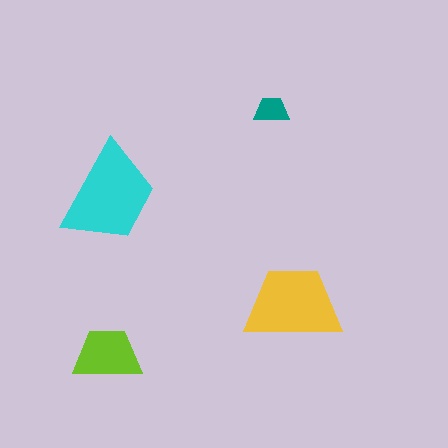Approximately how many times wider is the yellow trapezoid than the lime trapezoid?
About 1.5 times wider.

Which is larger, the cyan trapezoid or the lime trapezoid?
The cyan one.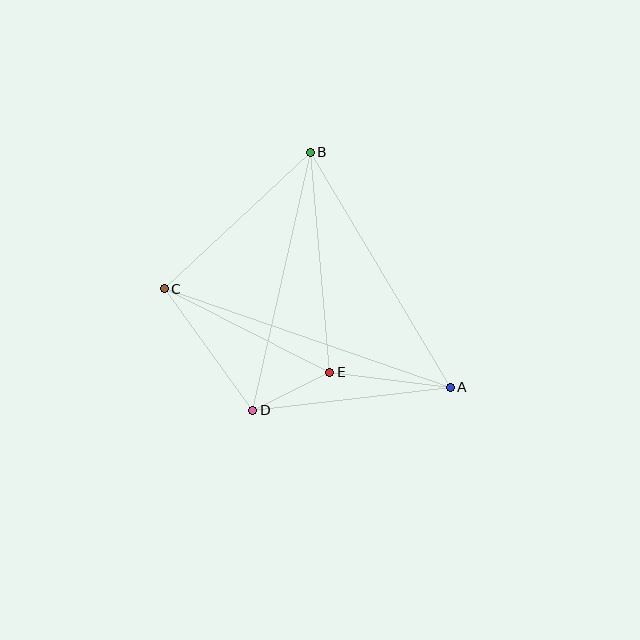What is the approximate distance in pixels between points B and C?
The distance between B and C is approximately 200 pixels.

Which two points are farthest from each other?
Points A and C are farthest from each other.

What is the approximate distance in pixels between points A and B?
The distance between A and B is approximately 273 pixels.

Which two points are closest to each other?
Points D and E are closest to each other.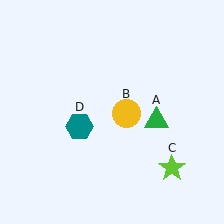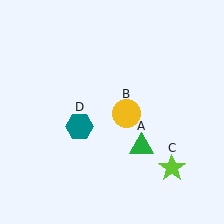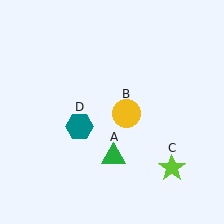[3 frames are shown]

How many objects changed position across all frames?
1 object changed position: green triangle (object A).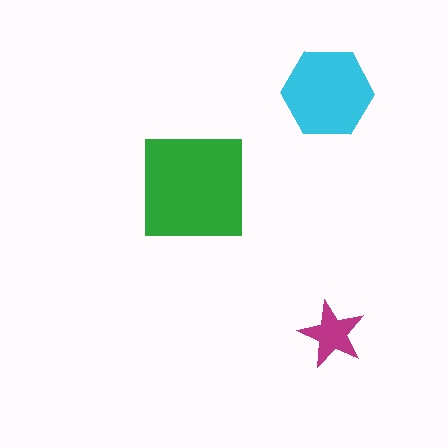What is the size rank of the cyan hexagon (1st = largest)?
2nd.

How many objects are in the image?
There are 3 objects in the image.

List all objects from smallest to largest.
The magenta star, the cyan hexagon, the green square.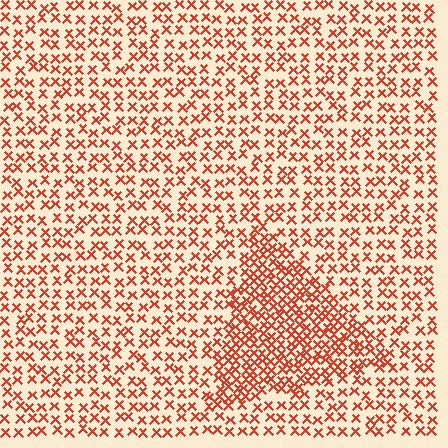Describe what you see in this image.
The image contains small red elements arranged at two different densities. A triangle-shaped region is visible where the elements are more densely packed than the surrounding area.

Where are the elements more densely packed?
The elements are more densely packed inside the triangle boundary.